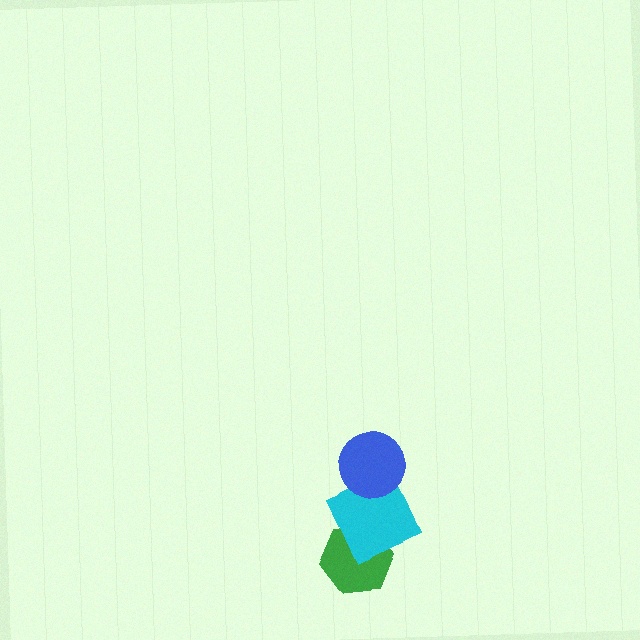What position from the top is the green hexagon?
The green hexagon is 3rd from the top.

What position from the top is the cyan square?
The cyan square is 2nd from the top.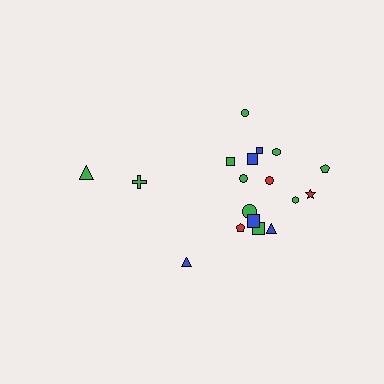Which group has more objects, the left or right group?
The right group.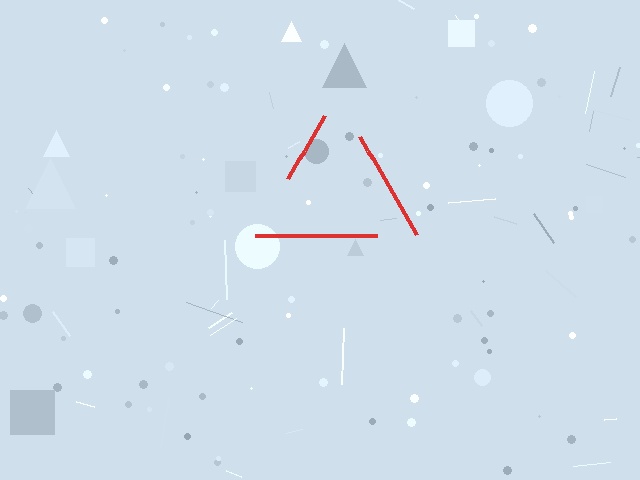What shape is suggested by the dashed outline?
The dashed outline suggests a triangle.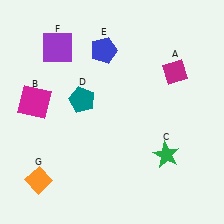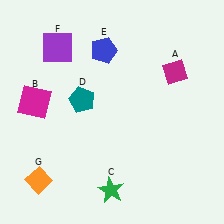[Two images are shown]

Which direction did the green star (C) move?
The green star (C) moved left.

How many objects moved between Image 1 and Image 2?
1 object moved between the two images.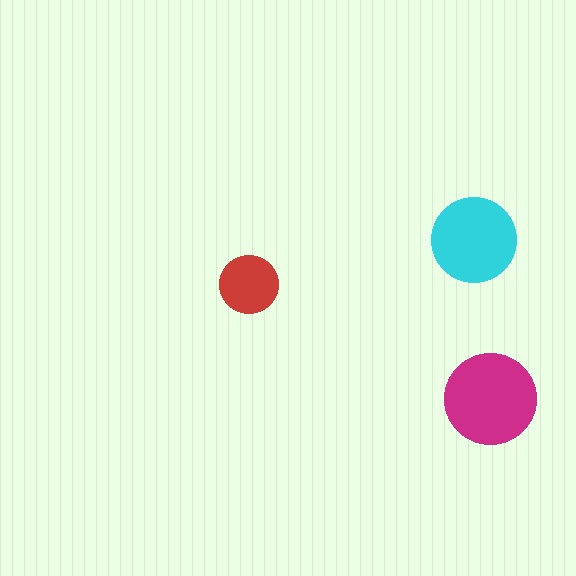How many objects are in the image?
There are 3 objects in the image.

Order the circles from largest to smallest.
the magenta one, the cyan one, the red one.